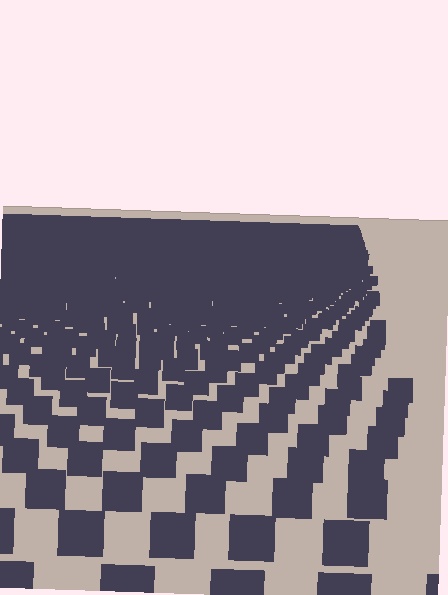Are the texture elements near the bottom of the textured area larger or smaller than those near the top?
Larger. Near the bottom, elements are closer to the viewer and appear at a bigger on-screen size.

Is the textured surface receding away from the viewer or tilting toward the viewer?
The surface is receding away from the viewer. Texture elements get smaller and denser toward the top.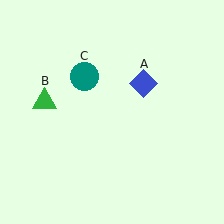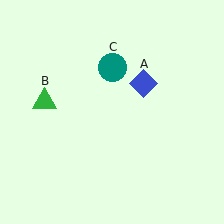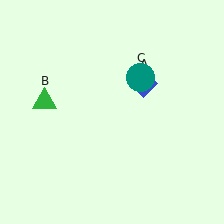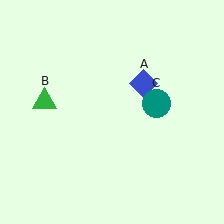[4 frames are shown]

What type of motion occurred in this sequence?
The teal circle (object C) rotated clockwise around the center of the scene.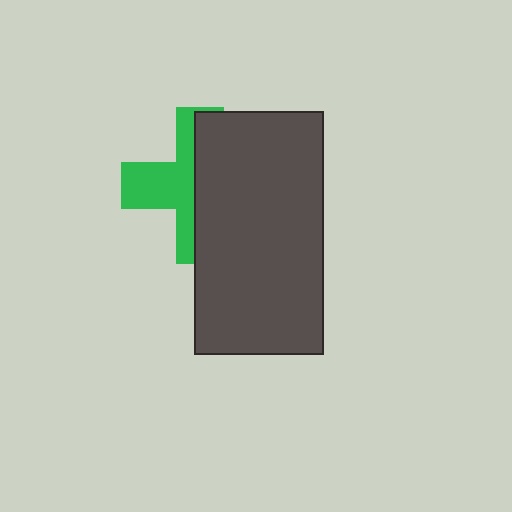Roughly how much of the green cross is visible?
A small part of it is visible (roughly 44%).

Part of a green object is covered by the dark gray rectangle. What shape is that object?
It is a cross.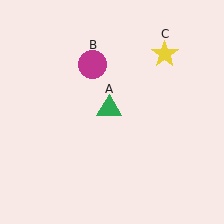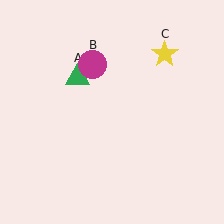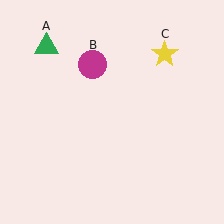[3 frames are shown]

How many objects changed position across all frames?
1 object changed position: green triangle (object A).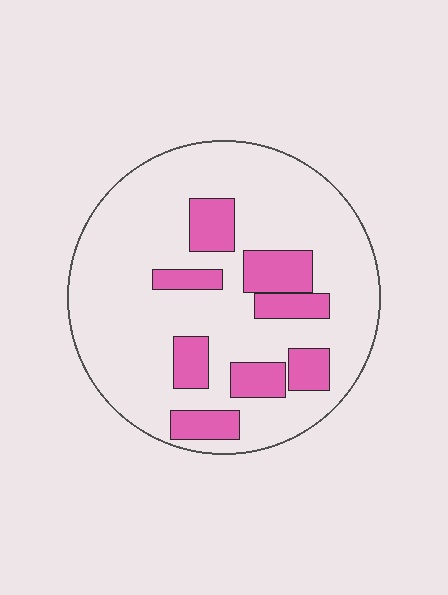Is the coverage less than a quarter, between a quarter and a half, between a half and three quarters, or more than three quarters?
Less than a quarter.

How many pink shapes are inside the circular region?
8.